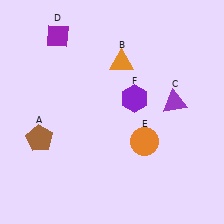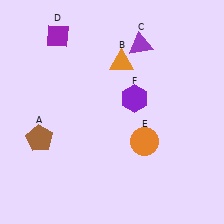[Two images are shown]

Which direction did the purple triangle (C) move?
The purple triangle (C) moved up.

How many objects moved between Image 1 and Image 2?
1 object moved between the two images.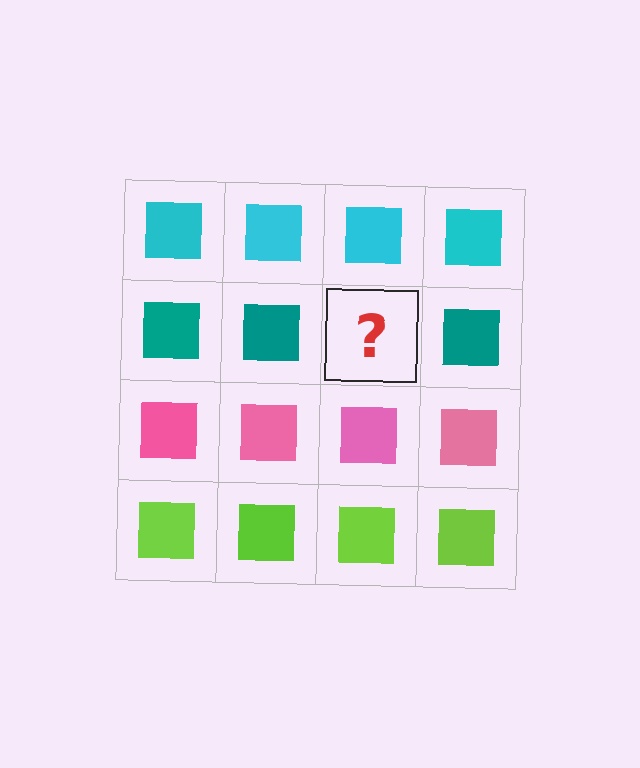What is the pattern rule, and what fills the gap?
The rule is that each row has a consistent color. The gap should be filled with a teal square.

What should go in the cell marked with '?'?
The missing cell should contain a teal square.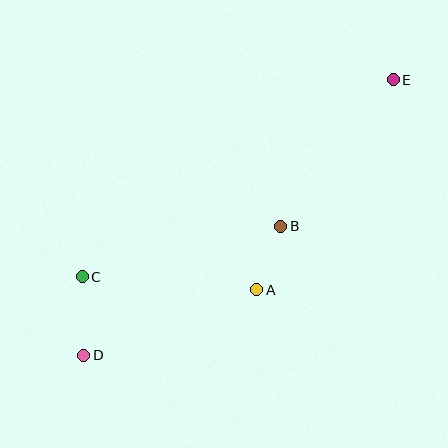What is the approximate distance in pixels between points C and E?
The distance between C and E is approximately 368 pixels.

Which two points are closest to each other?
Points A and B are closest to each other.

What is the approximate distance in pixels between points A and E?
The distance between A and E is approximately 250 pixels.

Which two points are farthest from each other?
Points D and E are farthest from each other.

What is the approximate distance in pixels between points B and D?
The distance between B and D is approximately 236 pixels.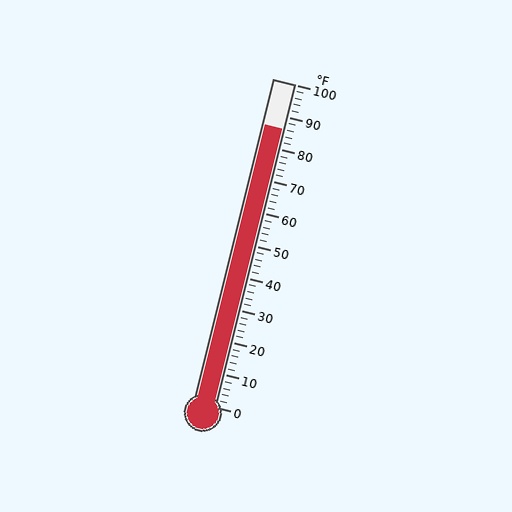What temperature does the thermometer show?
The thermometer shows approximately 86°F.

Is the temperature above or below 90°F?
The temperature is below 90°F.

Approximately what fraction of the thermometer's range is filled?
The thermometer is filled to approximately 85% of its range.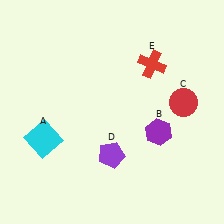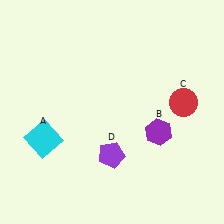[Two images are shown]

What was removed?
The red cross (E) was removed in Image 2.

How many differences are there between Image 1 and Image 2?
There is 1 difference between the two images.